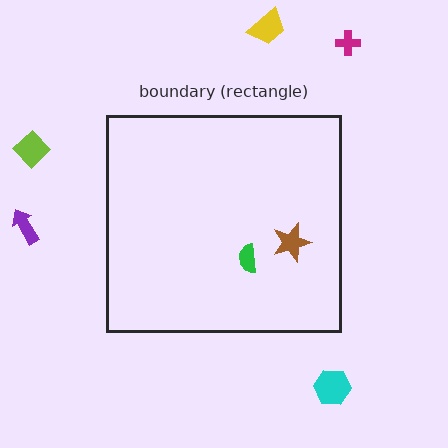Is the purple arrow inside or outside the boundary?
Outside.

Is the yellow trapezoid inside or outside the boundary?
Outside.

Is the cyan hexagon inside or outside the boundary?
Outside.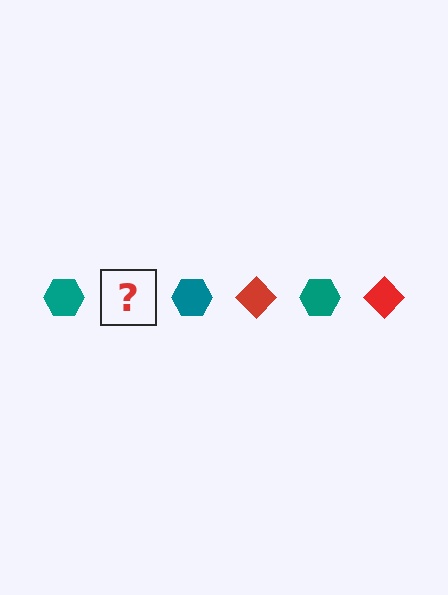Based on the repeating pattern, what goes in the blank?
The blank should be a red diamond.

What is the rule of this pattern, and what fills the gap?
The rule is that the pattern alternates between teal hexagon and red diamond. The gap should be filled with a red diamond.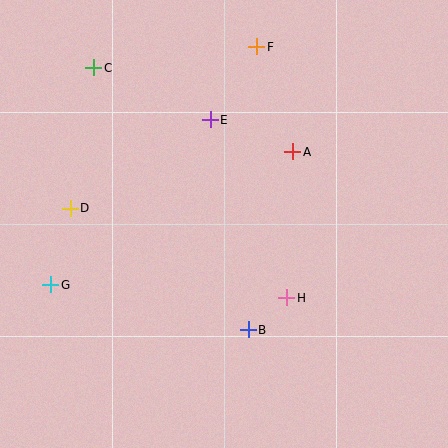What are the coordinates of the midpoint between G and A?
The midpoint between G and A is at (172, 218).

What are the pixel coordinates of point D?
Point D is at (70, 208).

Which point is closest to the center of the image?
Point H at (287, 298) is closest to the center.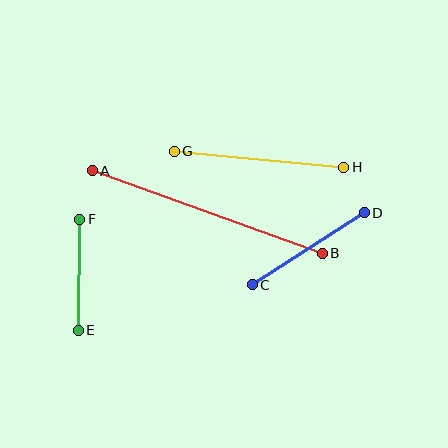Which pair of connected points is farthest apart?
Points A and B are farthest apart.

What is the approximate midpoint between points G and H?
The midpoint is at approximately (259, 159) pixels.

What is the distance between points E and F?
The distance is approximately 111 pixels.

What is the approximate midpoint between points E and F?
The midpoint is at approximately (79, 275) pixels.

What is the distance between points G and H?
The distance is approximately 170 pixels.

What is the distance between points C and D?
The distance is approximately 133 pixels.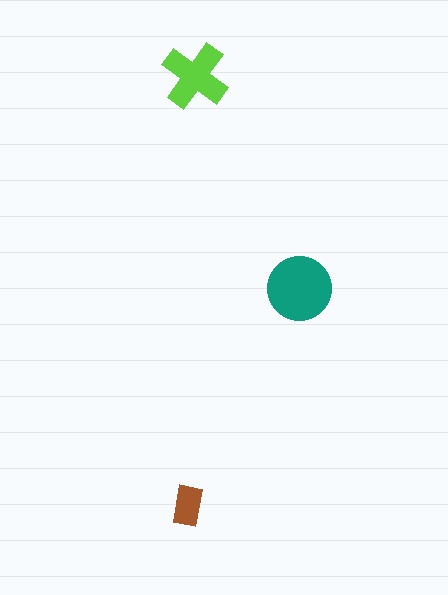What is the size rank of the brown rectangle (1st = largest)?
3rd.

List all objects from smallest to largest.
The brown rectangle, the lime cross, the teal circle.